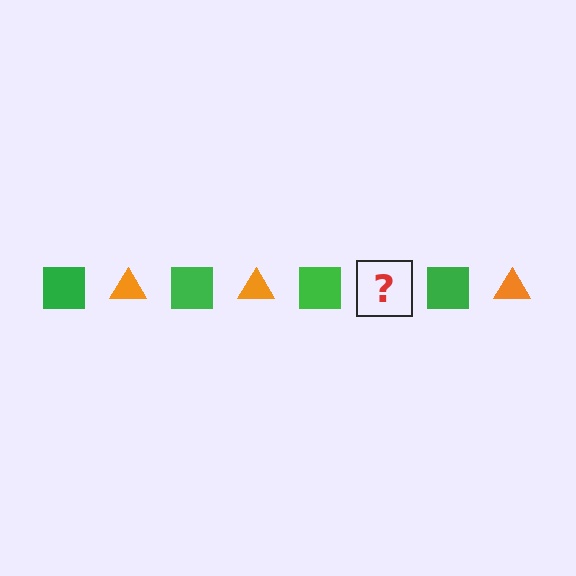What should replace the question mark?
The question mark should be replaced with an orange triangle.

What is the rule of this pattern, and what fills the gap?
The rule is that the pattern alternates between green square and orange triangle. The gap should be filled with an orange triangle.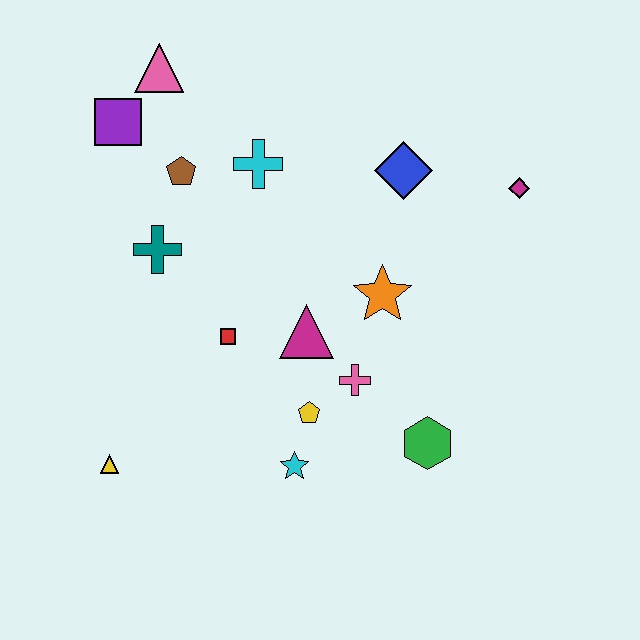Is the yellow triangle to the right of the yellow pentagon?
No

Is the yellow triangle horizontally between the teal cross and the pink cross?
No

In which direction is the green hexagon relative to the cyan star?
The green hexagon is to the right of the cyan star.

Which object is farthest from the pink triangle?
The green hexagon is farthest from the pink triangle.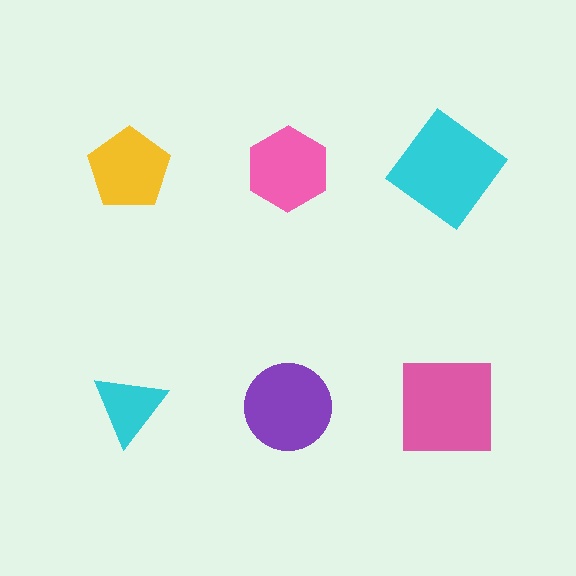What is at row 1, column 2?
A pink hexagon.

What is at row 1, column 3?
A cyan diamond.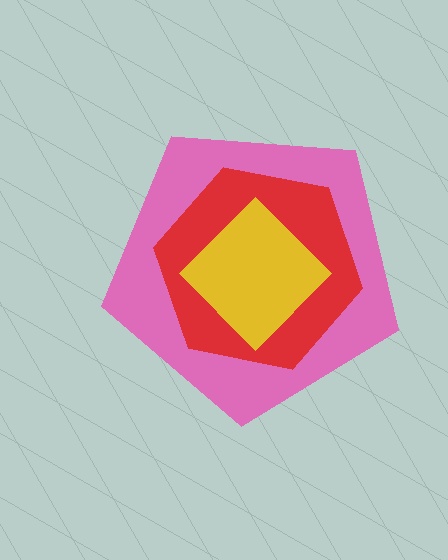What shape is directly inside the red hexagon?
The yellow diamond.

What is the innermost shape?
The yellow diamond.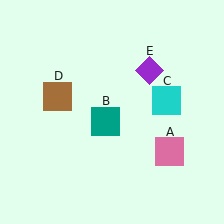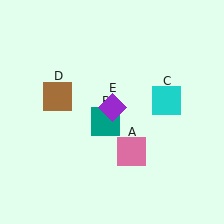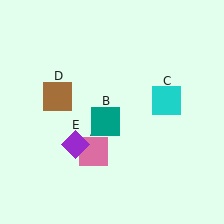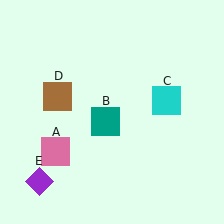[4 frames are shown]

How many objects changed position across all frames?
2 objects changed position: pink square (object A), purple diamond (object E).